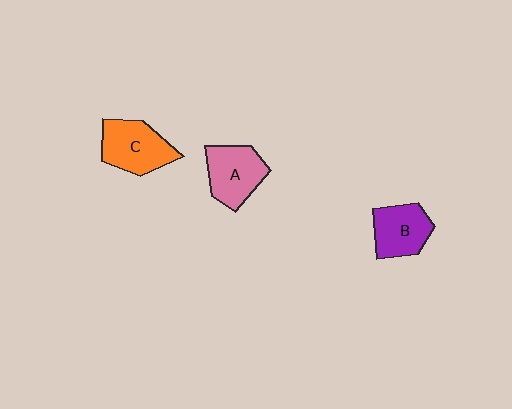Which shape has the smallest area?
Shape B (purple).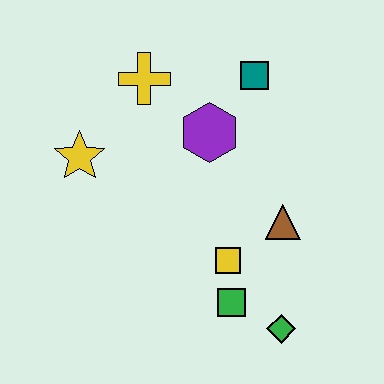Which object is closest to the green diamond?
The green square is closest to the green diamond.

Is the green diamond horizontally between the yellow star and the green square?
No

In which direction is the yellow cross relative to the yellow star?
The yellow cross is above the yellow star.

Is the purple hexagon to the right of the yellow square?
No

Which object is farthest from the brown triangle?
The yellow star is farthest from the brown triangle.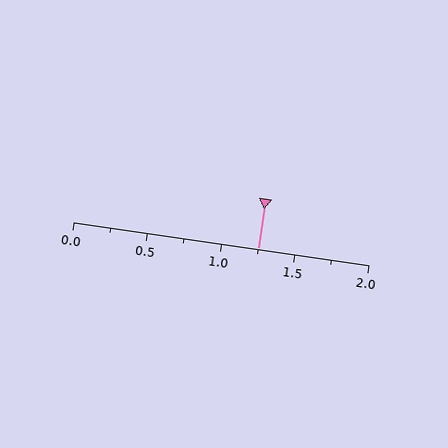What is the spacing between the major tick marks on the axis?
The major ticks are spaced 0.5 apart.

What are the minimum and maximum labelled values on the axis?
The axis runs from 0.0 to 2.0.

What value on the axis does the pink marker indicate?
The marker indicates approximately 1.25.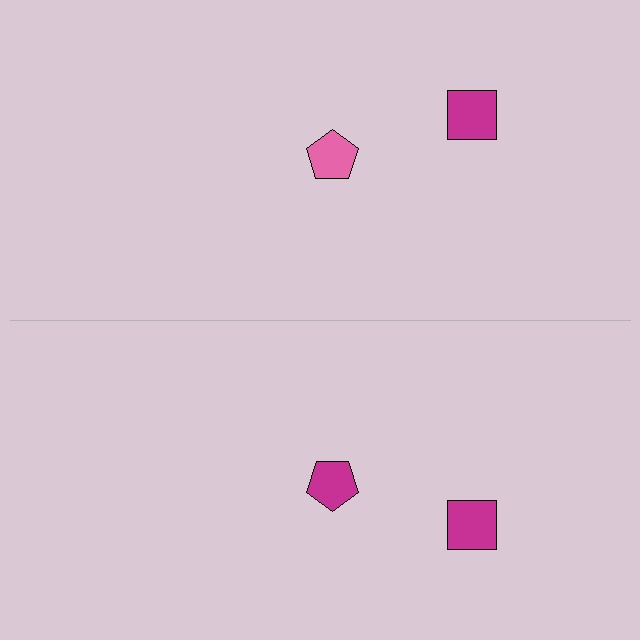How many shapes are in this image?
There are 4 shapes in this image.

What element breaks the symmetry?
The magenta pentagon on the bottom side breaks the symmetry — its mirror counterpart is pink.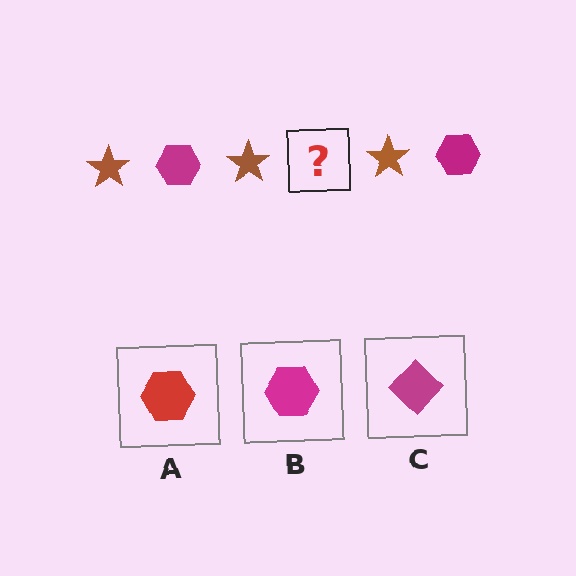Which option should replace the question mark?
Option B.